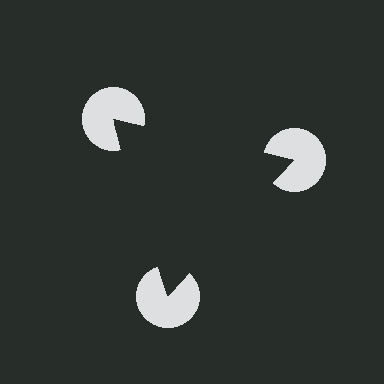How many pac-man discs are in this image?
There are 3 — one at each vertex of the illusory triangle.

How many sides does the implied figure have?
3 sides.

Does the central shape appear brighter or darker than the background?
It typically appears slightly darker than the background, even though no actual brightness change is drawn.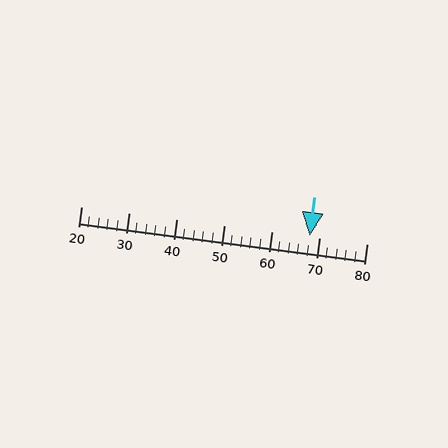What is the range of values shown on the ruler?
The ruler shows values from 20 to 80.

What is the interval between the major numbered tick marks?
The major tick marks are spaced 10 units apart.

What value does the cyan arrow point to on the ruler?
The cyan arrow points to approximately 68.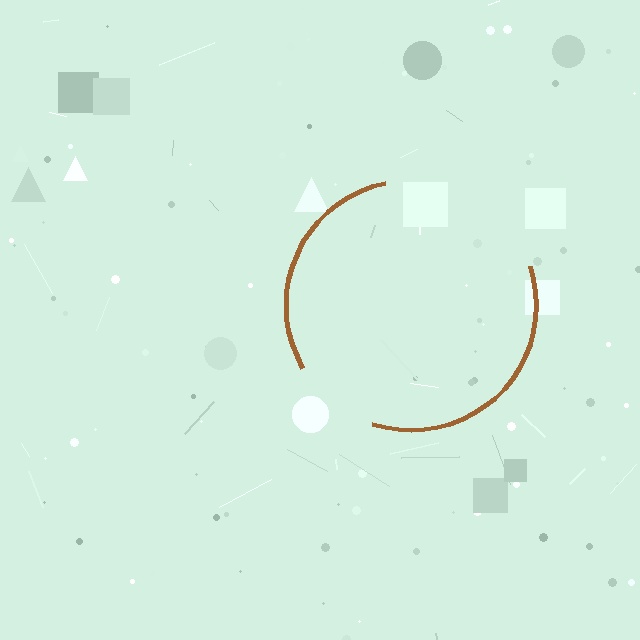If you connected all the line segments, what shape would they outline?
They would outline a circle.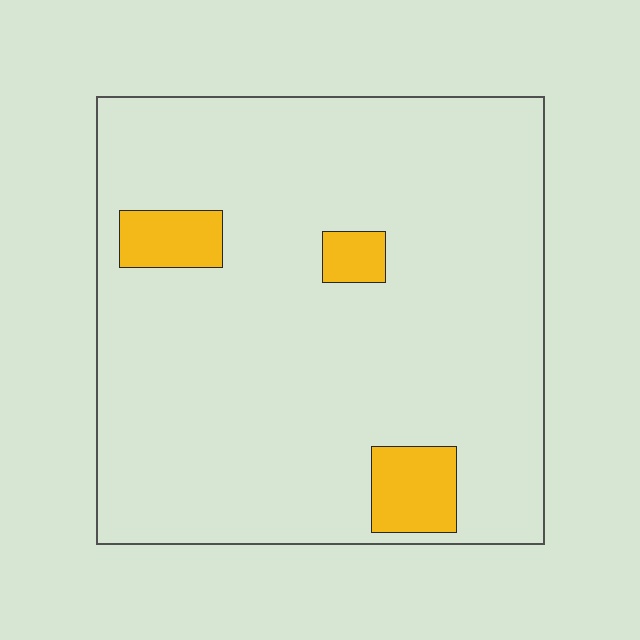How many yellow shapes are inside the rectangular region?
3.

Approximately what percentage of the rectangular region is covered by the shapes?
Approximately 10%.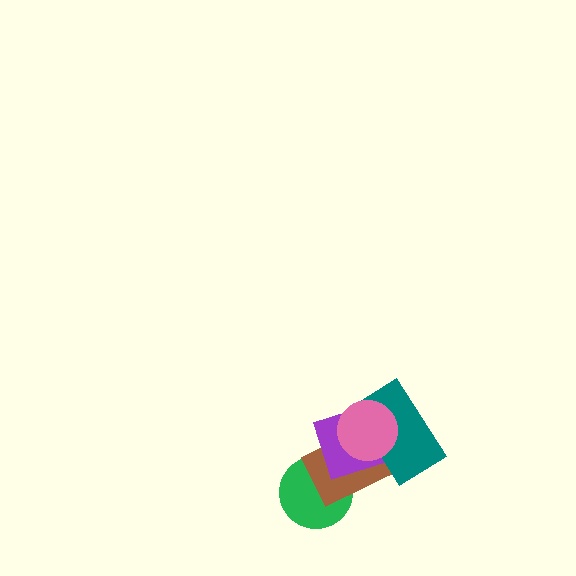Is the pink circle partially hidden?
No, no other shape covers it.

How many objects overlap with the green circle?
1 object overlaps with the green circle.